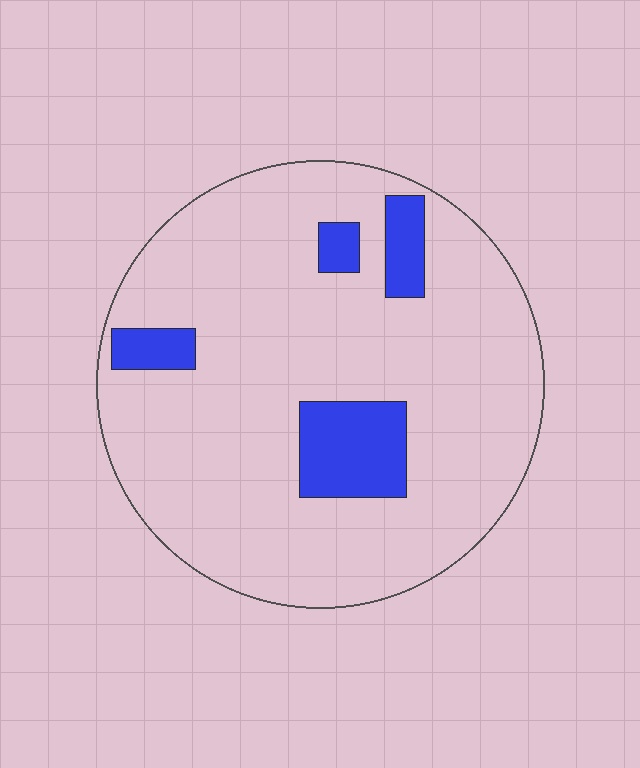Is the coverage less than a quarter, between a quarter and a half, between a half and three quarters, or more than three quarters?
Less than a quarter.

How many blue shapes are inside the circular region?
4.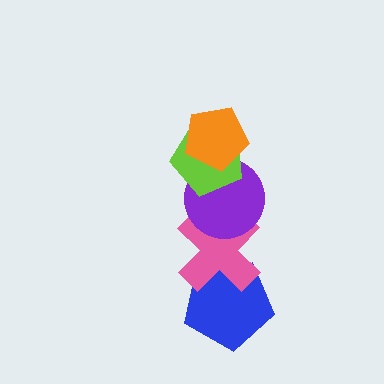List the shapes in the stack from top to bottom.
From top to bottom: the orange pentagon, the lime pentagon, the purple circle, the pink cross, the blue pentagon.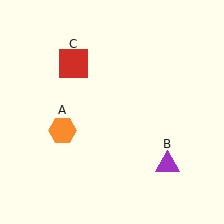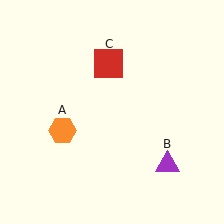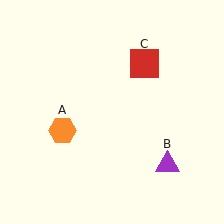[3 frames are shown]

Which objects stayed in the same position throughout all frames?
Orange hexagon (object A) and purple triangle (object B) remained stationary.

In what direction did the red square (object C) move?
The red square (object C) moved right.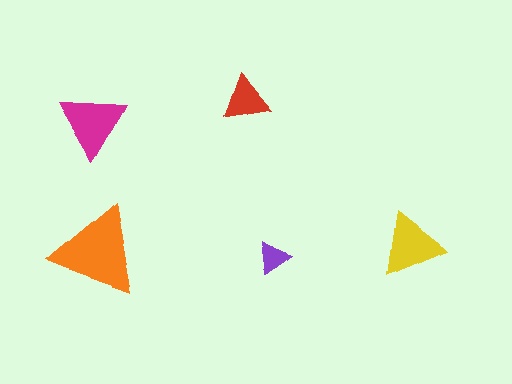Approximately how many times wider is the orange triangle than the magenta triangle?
About 1.5 times wider.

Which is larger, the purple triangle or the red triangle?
The red one.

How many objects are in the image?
There are 5 objects in the image.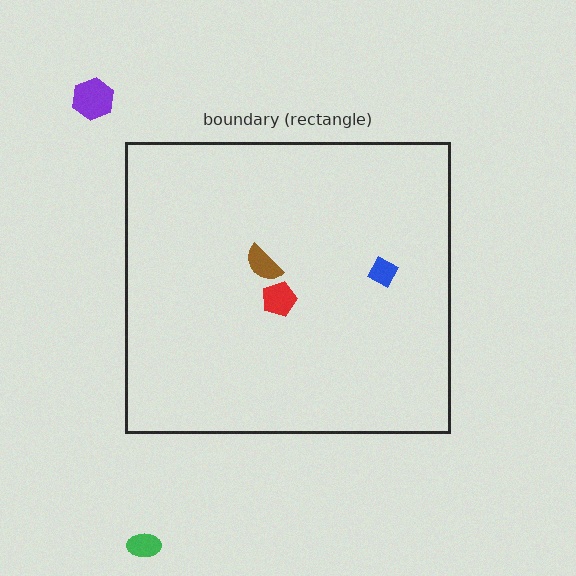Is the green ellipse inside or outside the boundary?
Outside.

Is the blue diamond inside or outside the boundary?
Inside.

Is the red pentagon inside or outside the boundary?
Inside.